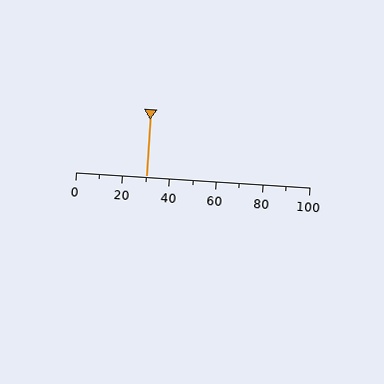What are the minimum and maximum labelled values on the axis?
The axis runs from 0 to 100.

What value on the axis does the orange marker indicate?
The marker indicates approximately 30.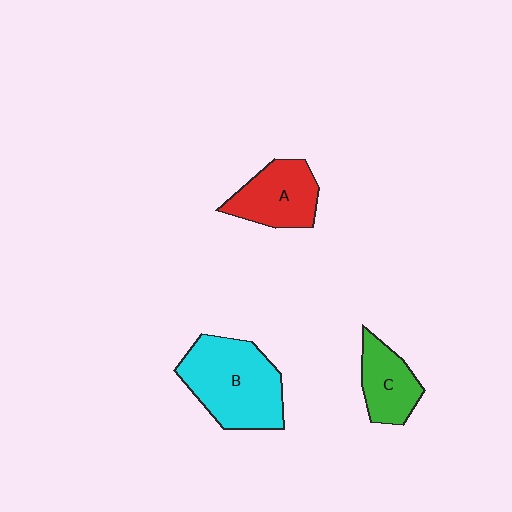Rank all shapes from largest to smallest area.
From largest to smallest: B (cyan), A (red), C (green).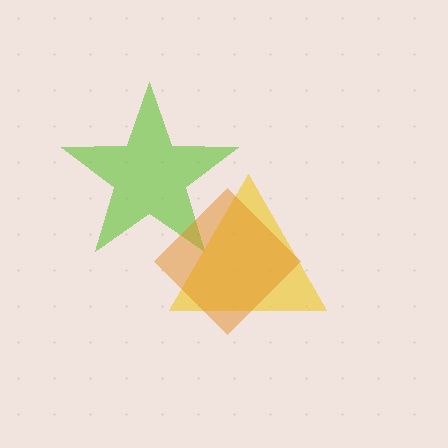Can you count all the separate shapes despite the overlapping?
Yes, there are 3 separate shapes.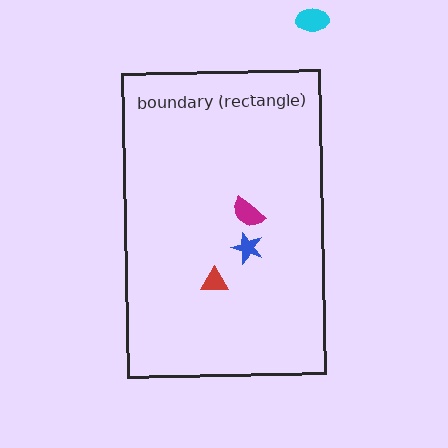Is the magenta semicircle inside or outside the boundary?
Inside.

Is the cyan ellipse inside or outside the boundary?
Outside.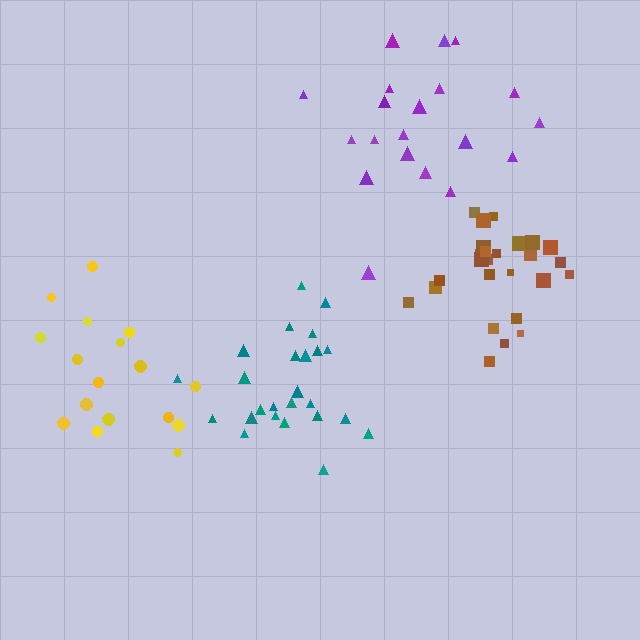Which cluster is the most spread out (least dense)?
Yellow.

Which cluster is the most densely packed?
Brown.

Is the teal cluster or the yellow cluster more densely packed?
Teal.